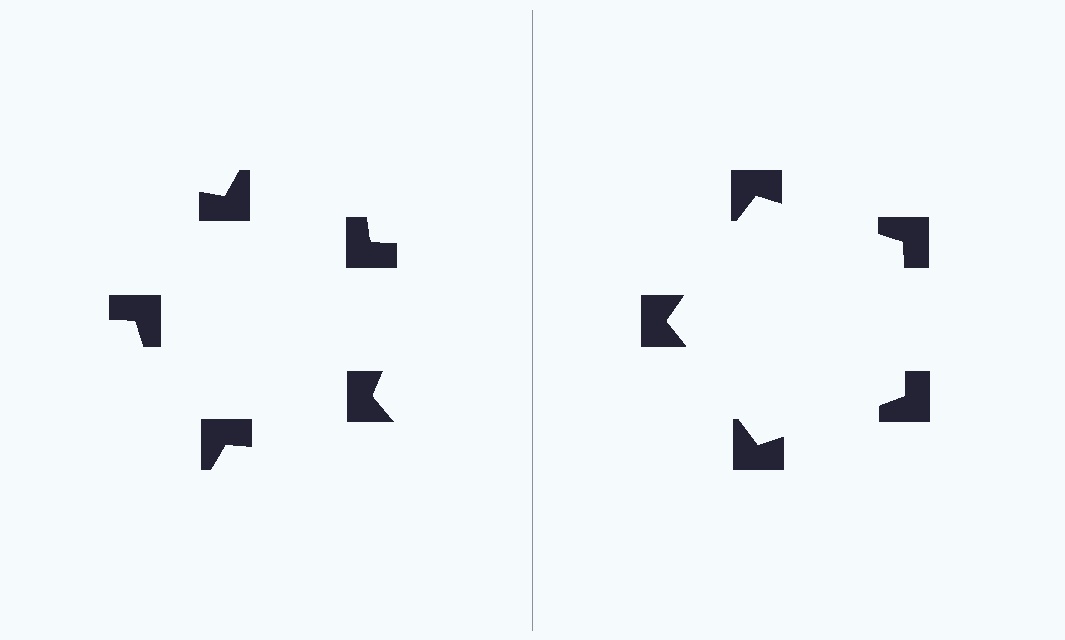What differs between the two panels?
The notched squares are positioned identically on both sides; only the wedge orientations differ. On the right they align to a pentagon; on the left they are misaligned.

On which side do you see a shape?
An illusory pentagon appears on the right side. On the left side the wedge cuts are rotated, so no coherent shape forms.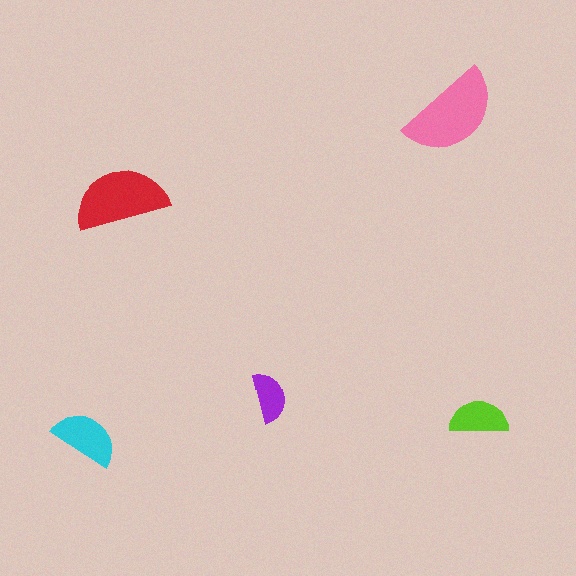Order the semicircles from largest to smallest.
the pink one, the red one, the cyan one, the lime one, the purple one.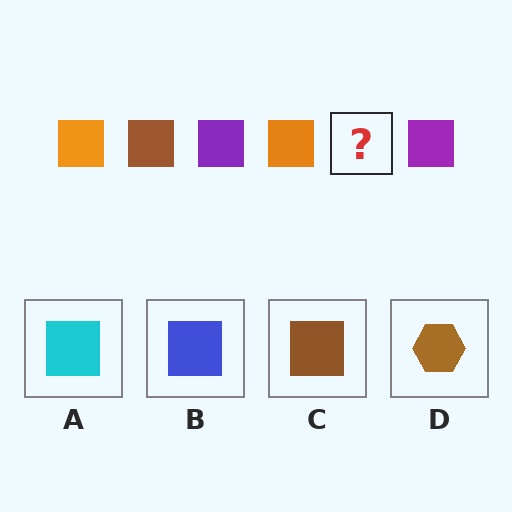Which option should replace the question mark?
Option C.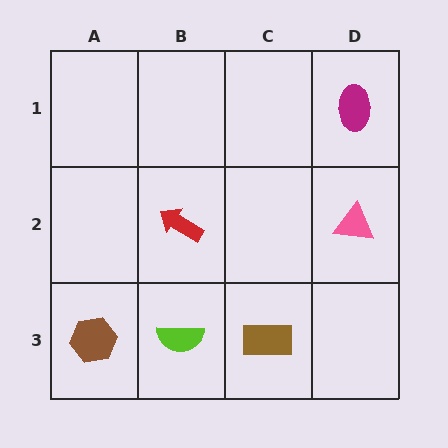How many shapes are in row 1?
1 shape.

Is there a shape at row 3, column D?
No, that cell is empty.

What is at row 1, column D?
A magenta ellipse.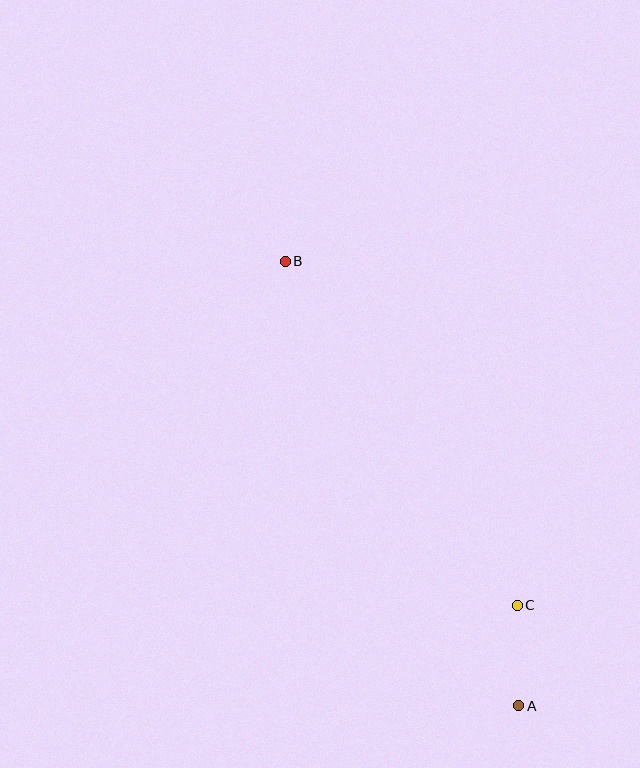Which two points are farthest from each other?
Points A and B are farthest from each other.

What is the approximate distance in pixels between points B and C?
The distance between B and C is approximately 415 pixels.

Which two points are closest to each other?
Points A and C are closest to each other.